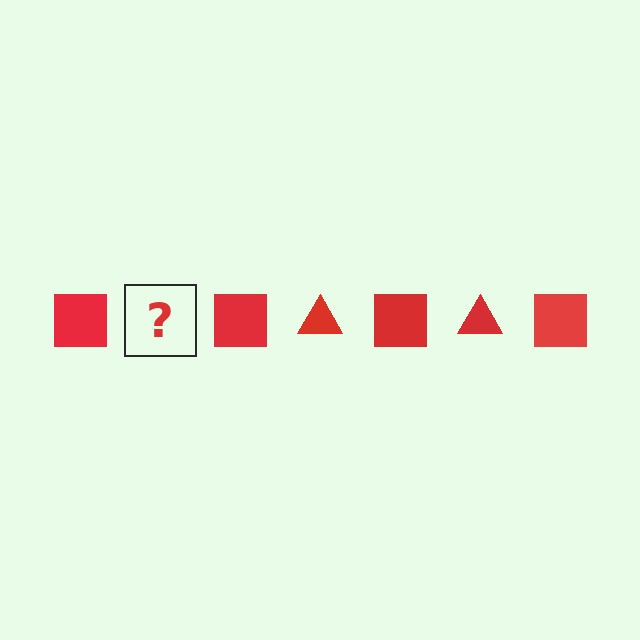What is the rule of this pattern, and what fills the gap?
The rule is that the pattern cycles through square, triangle shapes in red. The gap should be filled with a red triangle.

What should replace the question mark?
The question mark should be replaced with a red triangle.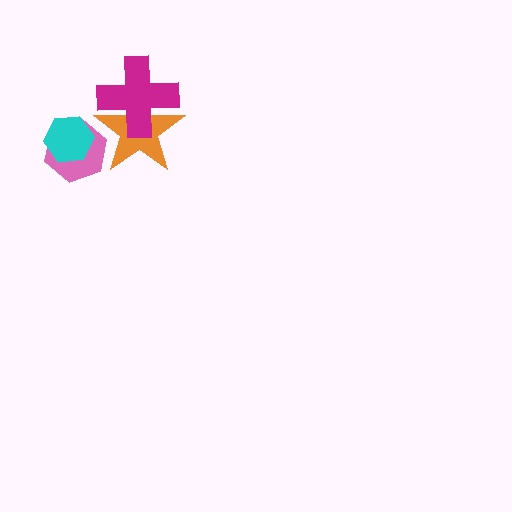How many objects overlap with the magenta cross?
1 object overlaps with the magenta cross.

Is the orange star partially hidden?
Yes, it is partially covered by another shape.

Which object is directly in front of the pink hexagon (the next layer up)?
The orange star is directly in front of the pink hexagon.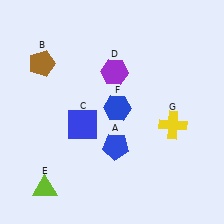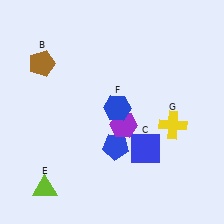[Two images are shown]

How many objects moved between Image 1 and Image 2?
2 objects moved between the two images.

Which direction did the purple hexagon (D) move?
The purple hexagon (D) moved down.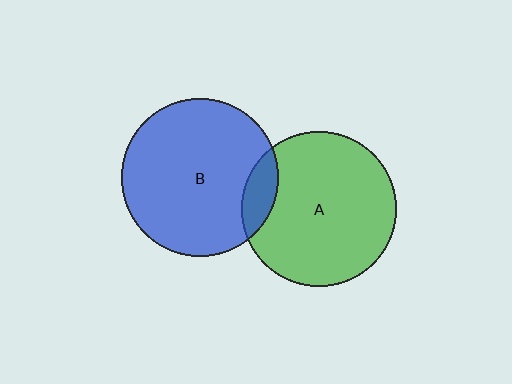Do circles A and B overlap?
Yes.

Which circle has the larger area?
Circle B (blue).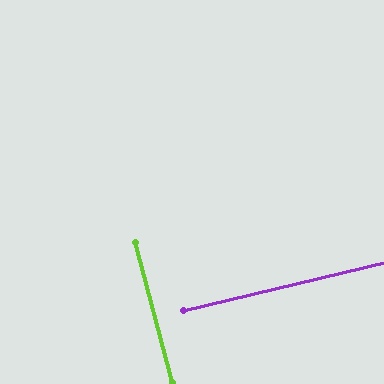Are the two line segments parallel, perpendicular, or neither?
Perpendicular — they meet at approximately 89°.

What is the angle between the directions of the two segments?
Approximately 89 degrees.